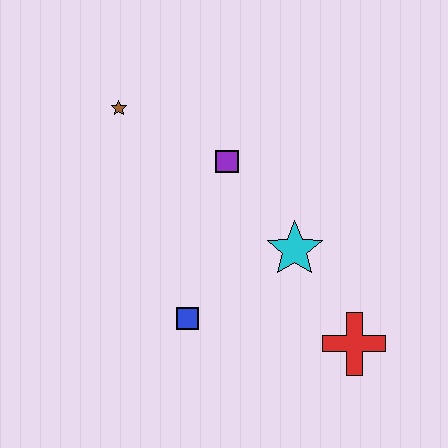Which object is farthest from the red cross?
The brown star is farthest from the red cross.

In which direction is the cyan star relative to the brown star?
The cyan star is to the right of the brown star.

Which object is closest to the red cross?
The cyan star is closest to the red cross.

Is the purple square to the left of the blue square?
No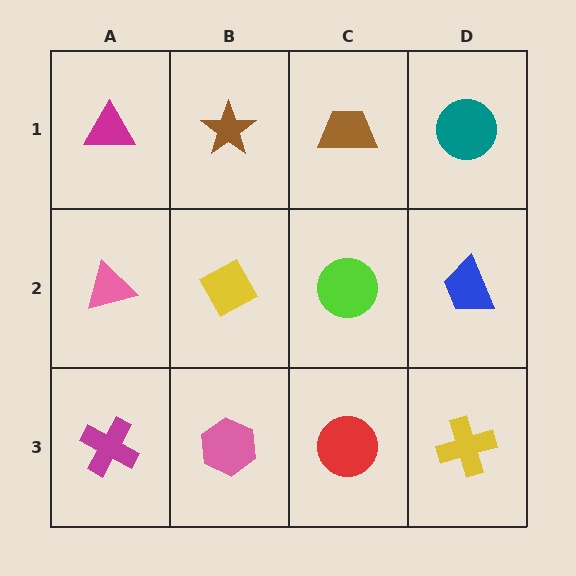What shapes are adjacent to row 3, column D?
A blue trapezoid (row 2, column D), a red circle (row 3, column C).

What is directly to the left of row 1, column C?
A brown star.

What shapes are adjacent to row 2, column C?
A brown trapezoid (row 1, column C), a red circle (row 3, column C), a yellow diamond (row 2, column B), a blue trapezoid (row 2, column D).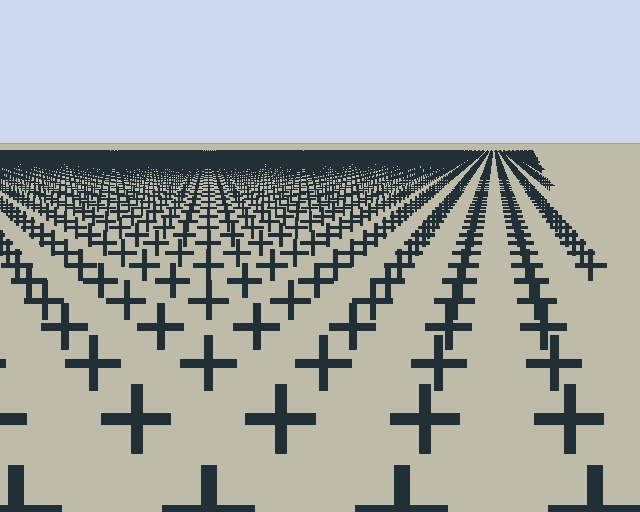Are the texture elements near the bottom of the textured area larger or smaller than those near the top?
Larger. Near the bottom, elements are closer to the viewer and appear at a bigger on-screen size.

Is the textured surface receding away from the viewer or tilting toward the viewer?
The surface is receding away from the viewer. Texture elements get smaller and denser toward the top.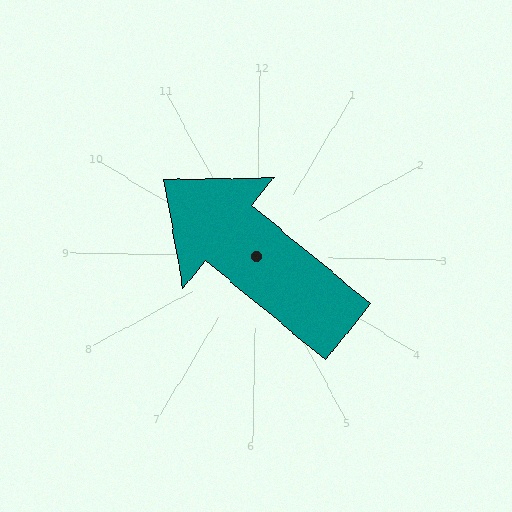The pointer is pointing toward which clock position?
Roughly 10 o'clock.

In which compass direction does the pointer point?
Northwest.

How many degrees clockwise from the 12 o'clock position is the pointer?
Approximately 308 degrees.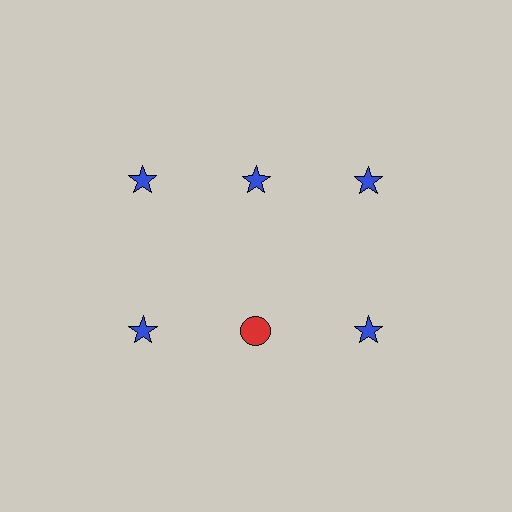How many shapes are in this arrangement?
There are 6 shapes arranged in a grid pattern.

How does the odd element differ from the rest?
It differs in both color (red instead of blue) and shape (circle instead of star).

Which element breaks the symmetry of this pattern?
The red circle in the second row, second from left column breaks the symmetry. All other shapes are blue stars.